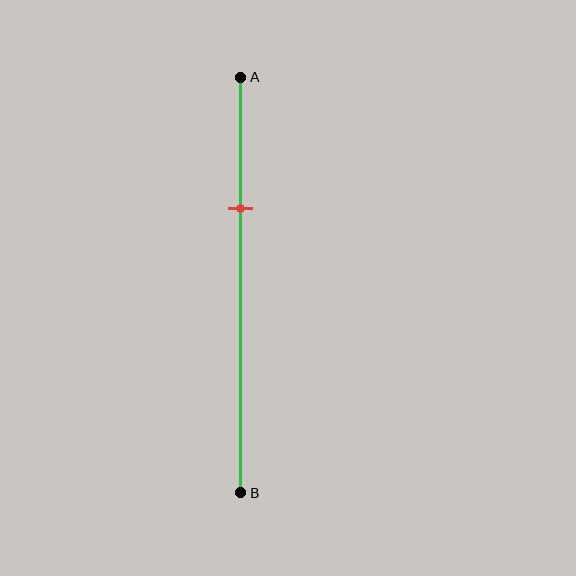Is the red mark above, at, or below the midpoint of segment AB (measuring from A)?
The red mark is above the midpoint of segment AB.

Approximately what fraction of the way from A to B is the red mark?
The red mark is approximately 30% of the way from A to B.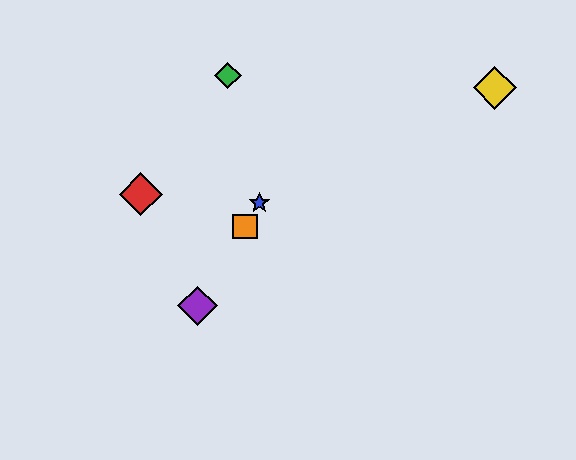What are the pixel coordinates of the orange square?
The orange square is at (245, 226).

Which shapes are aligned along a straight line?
The blue star, the purple diamond, the orange square are aligned along a straight line.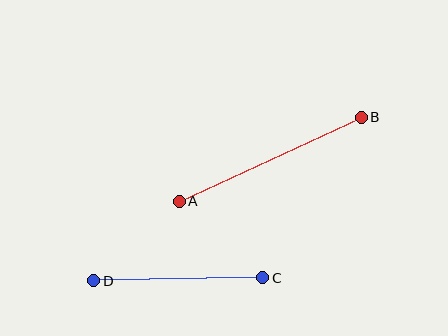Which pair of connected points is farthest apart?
Points A and B are farthest apart.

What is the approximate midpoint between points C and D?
The midpoint is at approximately (178, 279) pixels.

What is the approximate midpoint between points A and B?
The midpoint is at approximately (270, 159) pixels.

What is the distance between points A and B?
The distance is approximately 200 pixels.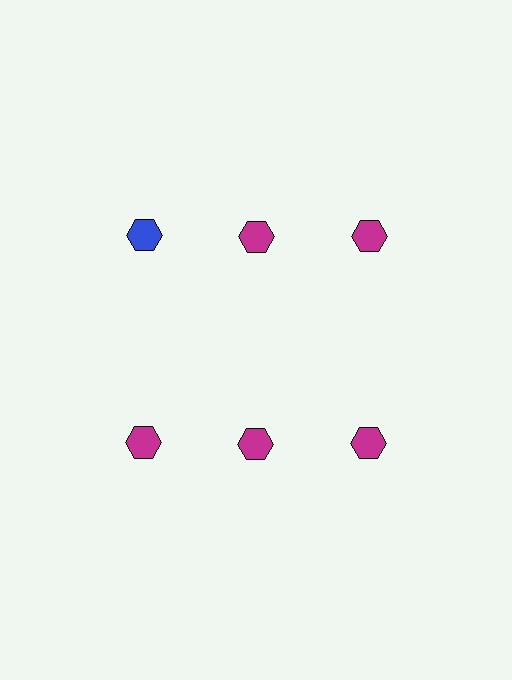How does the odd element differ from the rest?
It has a different color: blue instead of magenta.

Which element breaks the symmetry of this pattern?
The blue hexagon in the top row, leftmost column breaks the symmetry. All other shapes are magenta hexagons.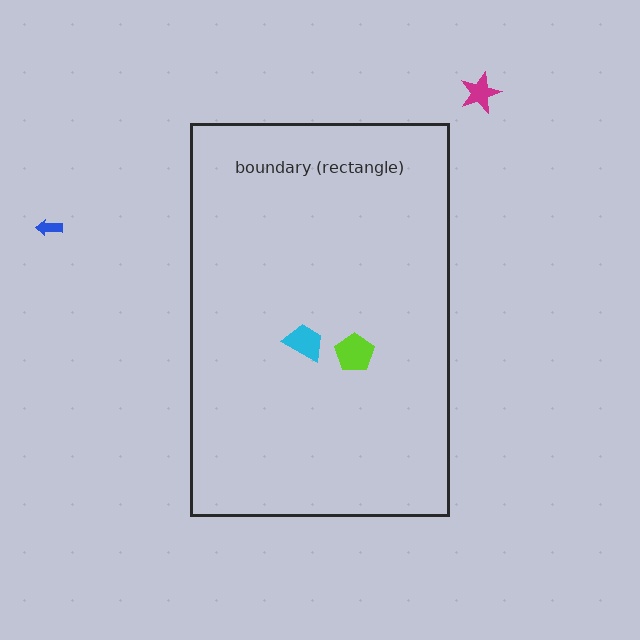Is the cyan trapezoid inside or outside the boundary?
Inside.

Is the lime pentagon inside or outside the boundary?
Inside.